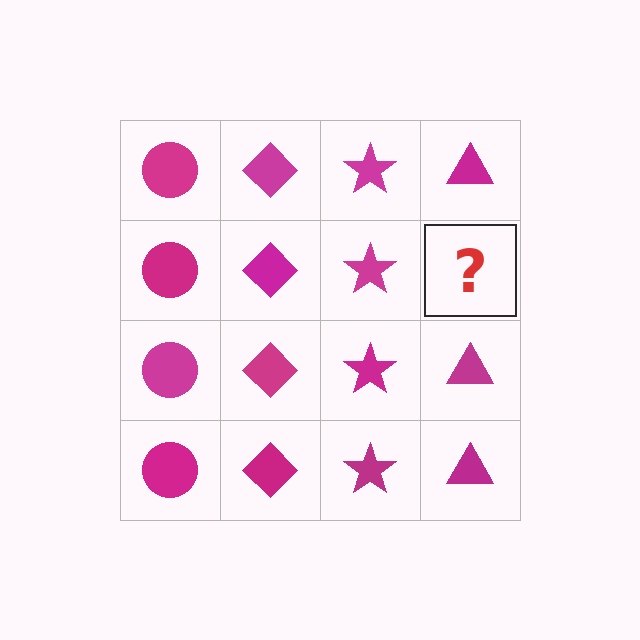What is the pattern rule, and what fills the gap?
The rule is that each column has a consistent shape. The gap should be filled with a magenta triangle.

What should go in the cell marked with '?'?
The missing cell should contain a magenta triangle.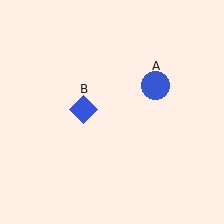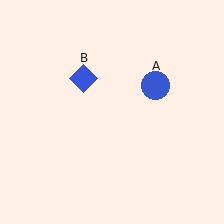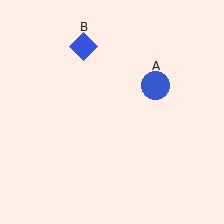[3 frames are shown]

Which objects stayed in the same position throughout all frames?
Blue circle (object A) remained stationary.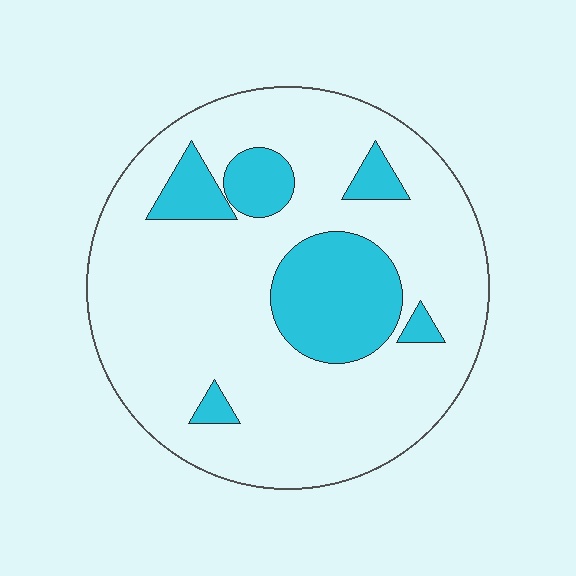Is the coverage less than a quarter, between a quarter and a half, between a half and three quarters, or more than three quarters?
Less than a quarter.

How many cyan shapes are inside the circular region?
6.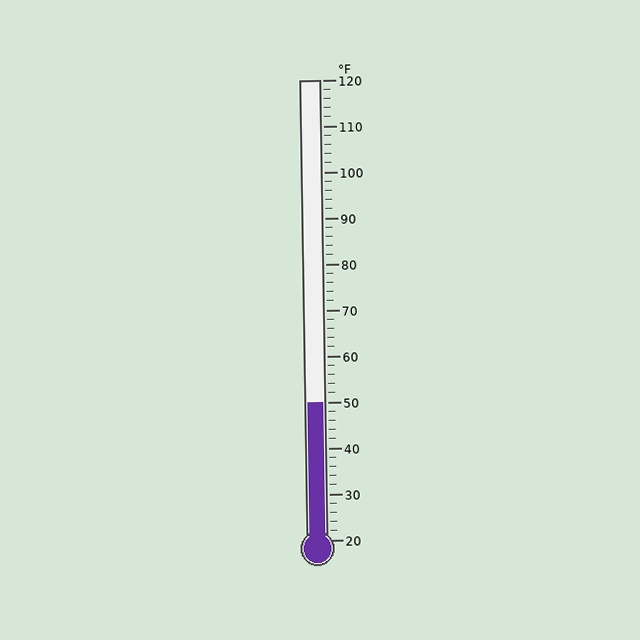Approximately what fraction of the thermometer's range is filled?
The thermometer is filled to approximately 30% of its range.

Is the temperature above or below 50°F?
The temperature is at 50°F.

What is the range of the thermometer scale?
The thermometer scale ranges from 20°F to 120°F.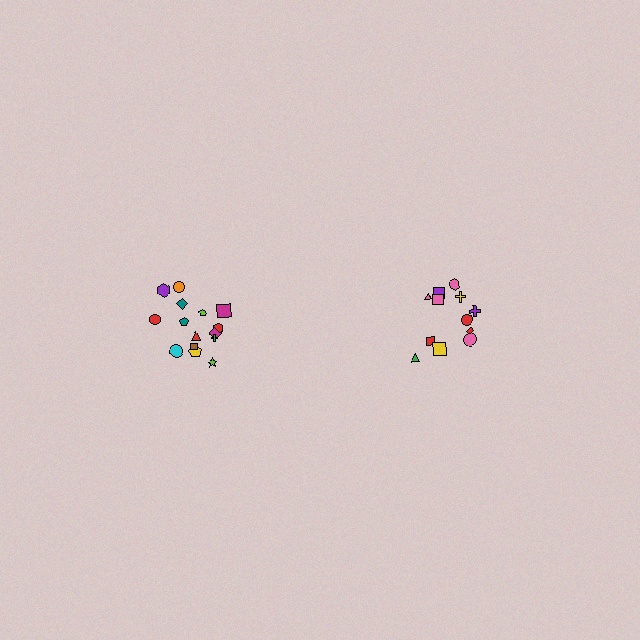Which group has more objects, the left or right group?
The left group.